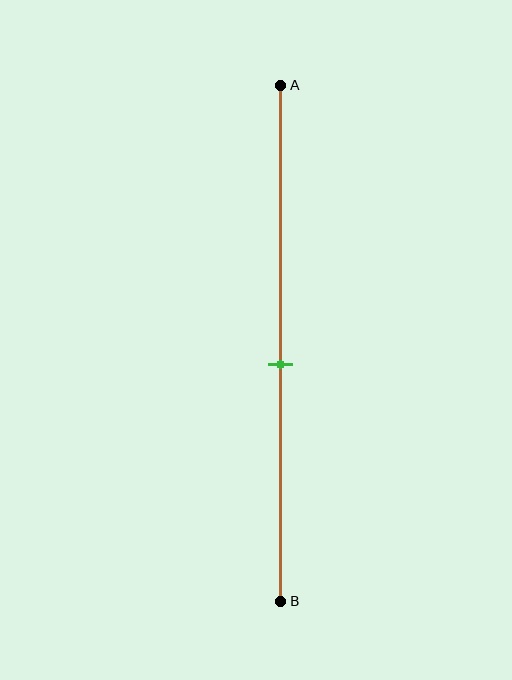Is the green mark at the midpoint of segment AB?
No, the mark is at about 55% from A, not at the 50% midpoint.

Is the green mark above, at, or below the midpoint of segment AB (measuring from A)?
The green mark is below the midpoint of segment AB.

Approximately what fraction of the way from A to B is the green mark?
The green mark is approximately 55% of the way from A to B.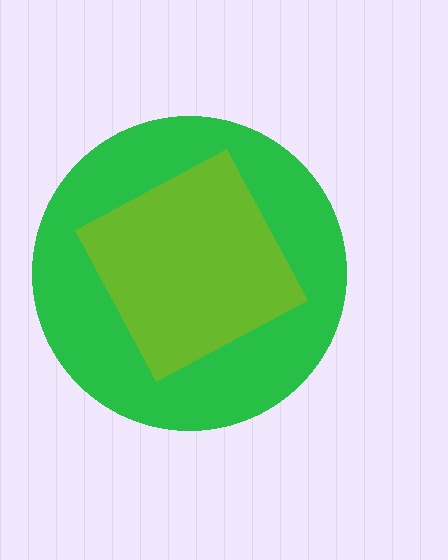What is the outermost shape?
The green circle.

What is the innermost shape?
The lime square.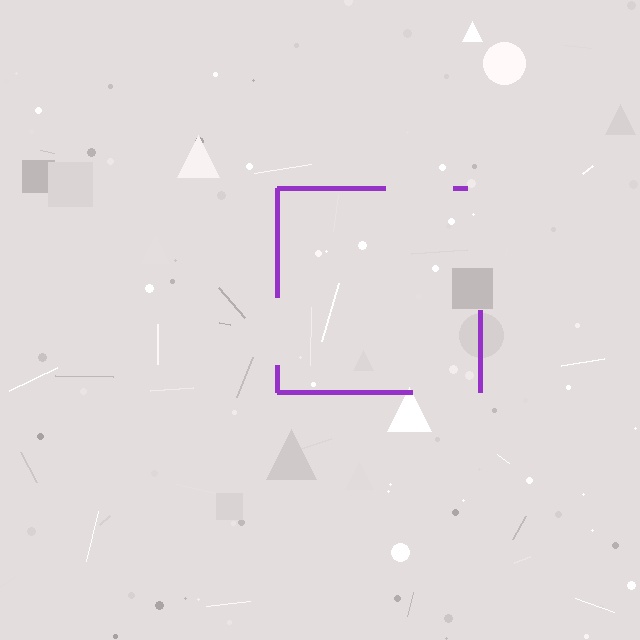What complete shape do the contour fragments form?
The contour fragments form a square.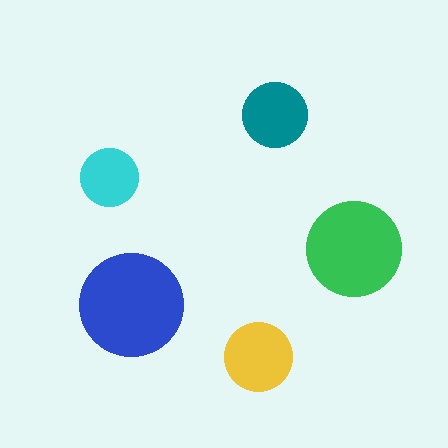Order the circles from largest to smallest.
the blue one, the green one, the yellow one, the teal one, the cyan one.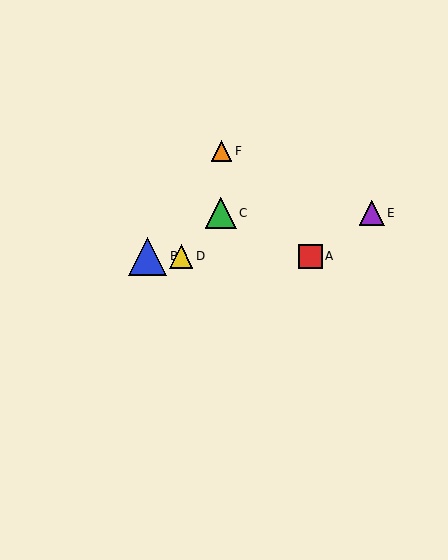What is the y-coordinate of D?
Object D is at y≈256.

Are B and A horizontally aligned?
Yes, both are at y≈256.